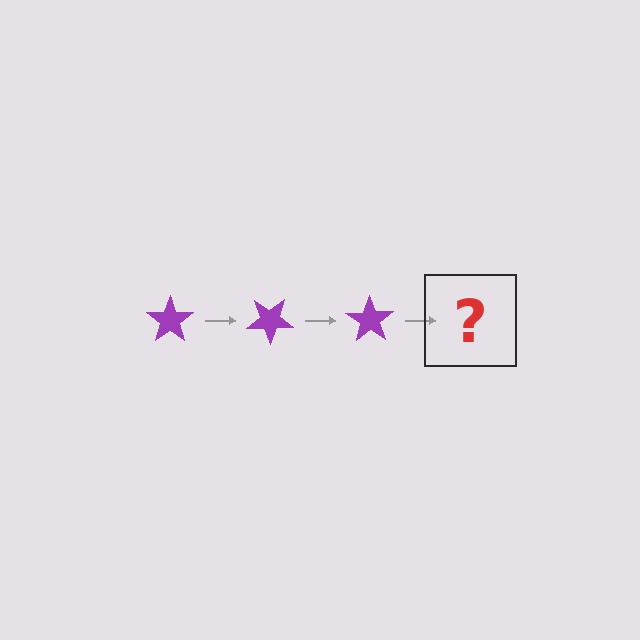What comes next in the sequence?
The next element should be a purple star rotated 105 degrees.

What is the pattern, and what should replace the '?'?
The pattern is that the star rotates 35 degrees each step. The '?' should be a purple star rotated 105 degrees.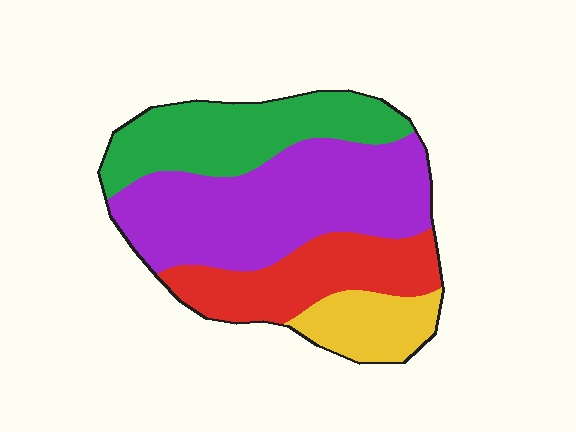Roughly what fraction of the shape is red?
Red covers around 20% of the shape.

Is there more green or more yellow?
Green.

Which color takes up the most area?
Purple, at roughly 40%.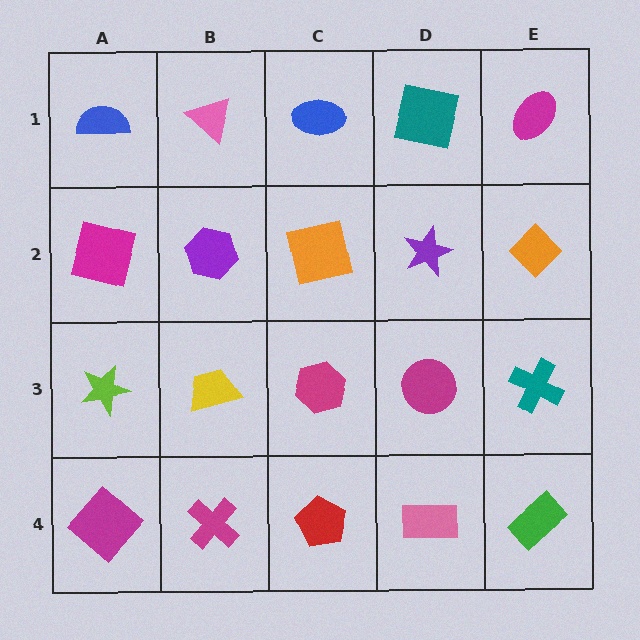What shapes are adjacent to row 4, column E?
A teal cross (row 3, column E), a pink rectangle (row 4, column D).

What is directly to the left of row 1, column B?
A blue semicircle.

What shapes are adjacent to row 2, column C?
A blue ellipse (row 1, column C), a magenta hexagon (row 3, column C), a purple hexagon (row 2, column B), a purple star (row 2, column D).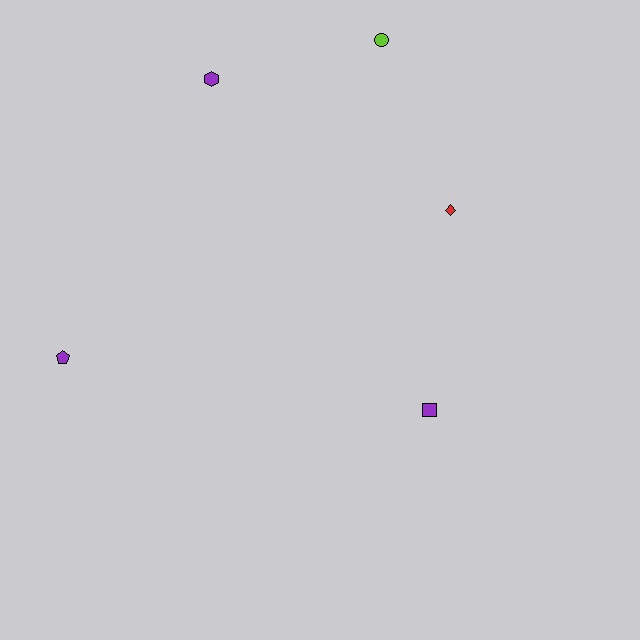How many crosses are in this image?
There are no crosses.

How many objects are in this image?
There are 5 objects.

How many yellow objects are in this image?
There are no yellow objects.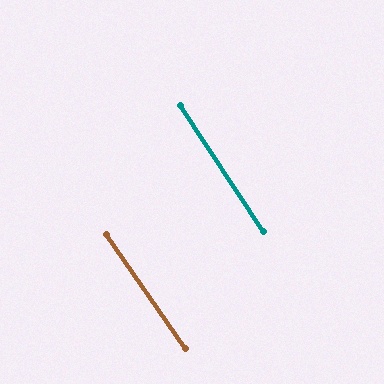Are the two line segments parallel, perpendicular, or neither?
Parallel — their directions differ by only 1.3°.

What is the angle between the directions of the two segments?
Approximately 1 degree.